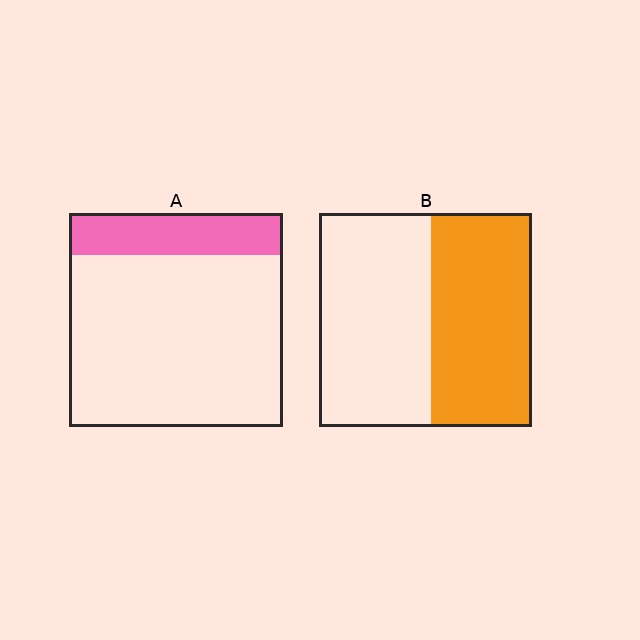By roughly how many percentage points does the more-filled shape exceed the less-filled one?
By roughly 30 percentage points (B over A).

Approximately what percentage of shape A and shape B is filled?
A is approximately 20% and B is approximately 45%.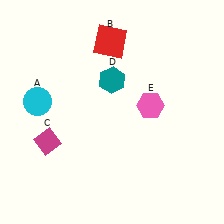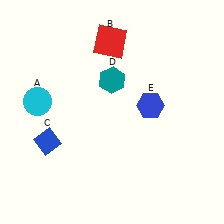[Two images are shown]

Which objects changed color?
C changed from magenta to blue. E changed from pink to blue.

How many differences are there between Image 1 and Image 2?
There are 2 differences between the two images.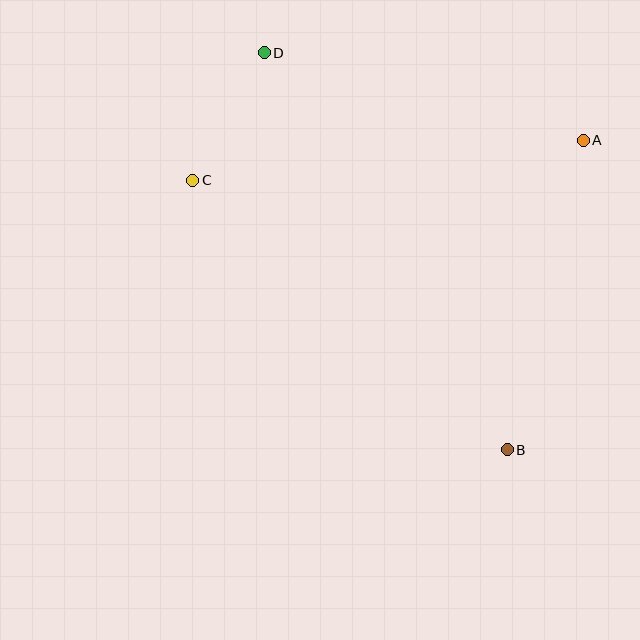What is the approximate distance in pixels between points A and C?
The distance between A and C is approximately 393 pixels.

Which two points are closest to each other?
Points C and D are closest to each other.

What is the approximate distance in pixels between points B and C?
The distance between B and C is approximately 414 pixels.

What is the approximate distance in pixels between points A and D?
The distance between A and D is approximately 331 pixels.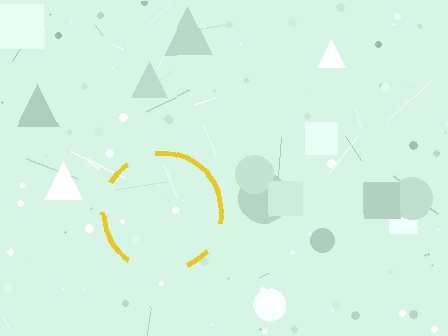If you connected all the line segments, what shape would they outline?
They would outline a circle.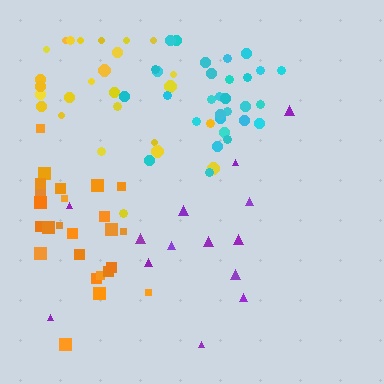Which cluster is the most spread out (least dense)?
Purple.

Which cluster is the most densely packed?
Cyan.